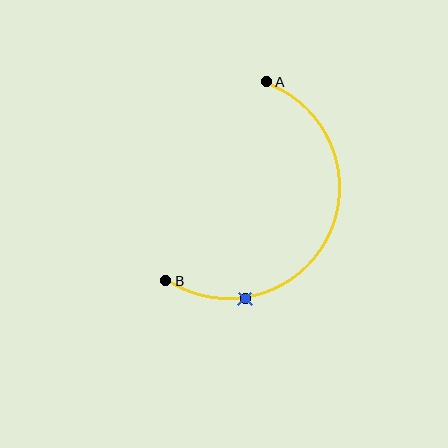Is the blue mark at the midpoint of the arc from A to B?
No. The blue mark lies on the arc but is closer to endpoint B. The arc midpoint would be at the point on the curve equidistant along the arc from both A and B.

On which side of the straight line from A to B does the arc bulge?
The arc bulges to the right of the straight line connecting A and B.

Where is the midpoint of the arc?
The arc midpoint is the point on the curve farthest from the straight line joining A and B. It sits to the right of that line.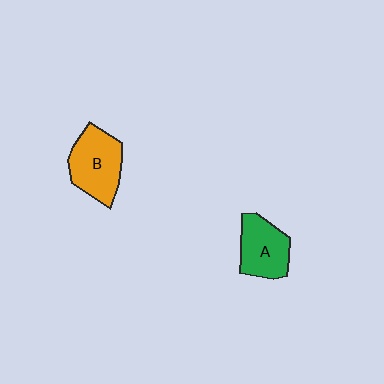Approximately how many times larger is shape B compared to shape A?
Approximately 1.2 times.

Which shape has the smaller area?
Shape A (green).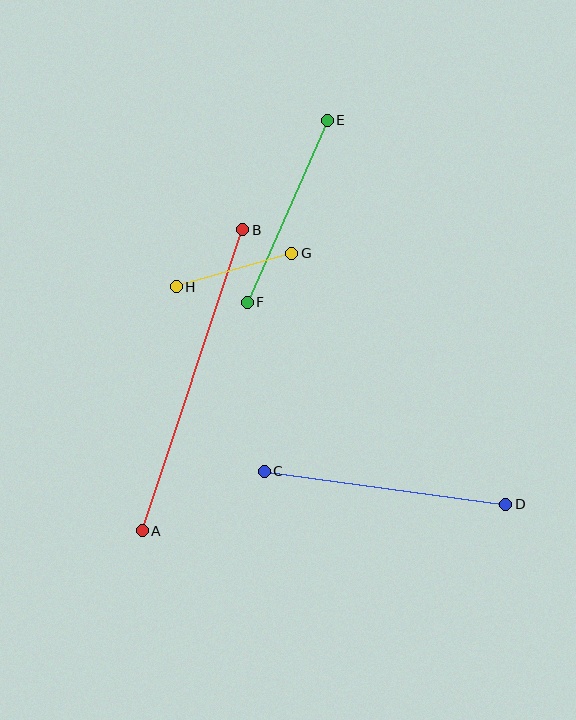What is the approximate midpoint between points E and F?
The midpoint is at approximately (287, 211) pixels.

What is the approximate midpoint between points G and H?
The midpoint is at approximately (234, 270) pixels.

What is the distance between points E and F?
The distance is approximately 199 pixels.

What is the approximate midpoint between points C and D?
The midpoint is at approximately (385, 488) pixels.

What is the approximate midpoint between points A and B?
The midpoint is at approximately (193, 380) pixels.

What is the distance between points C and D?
The distance is approximately 243 pixels.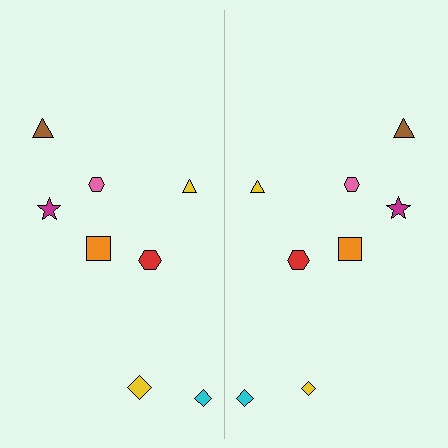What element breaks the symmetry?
The yellow diamond on the right side has a different size than its mirror counterpart.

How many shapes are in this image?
There are 16 shapes in this image.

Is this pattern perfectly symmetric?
No, the pattern is not perfectly symmetric. The yellow diamond on the right side has a different size than its mirror counterpart.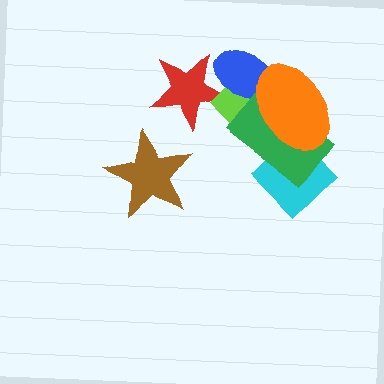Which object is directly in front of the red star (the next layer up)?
The lime diamond is directly in front of the red star.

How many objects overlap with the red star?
2 objects overlap with the red star.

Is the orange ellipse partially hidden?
No, no other shape covers it.